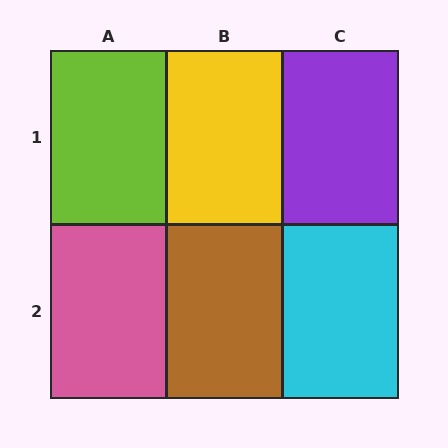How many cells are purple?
1 cell is purple.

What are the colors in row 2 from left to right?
Pink, brown, cyan.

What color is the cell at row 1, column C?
Purple.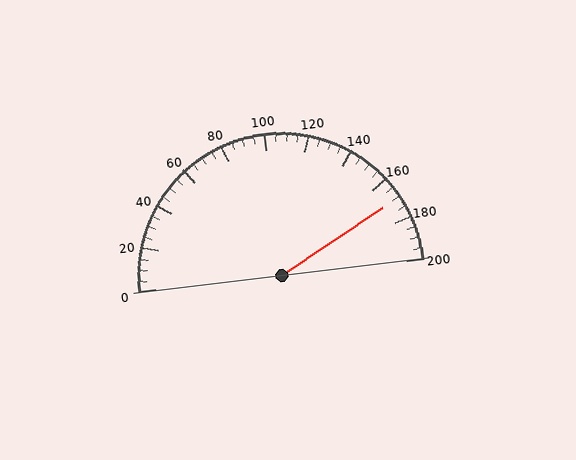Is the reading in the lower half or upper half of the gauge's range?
The reading is in the upper half of the range (0 to 200).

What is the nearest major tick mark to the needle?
The nearest major tick mark is 160.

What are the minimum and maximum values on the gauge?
The gauge ranges from 0 to 200.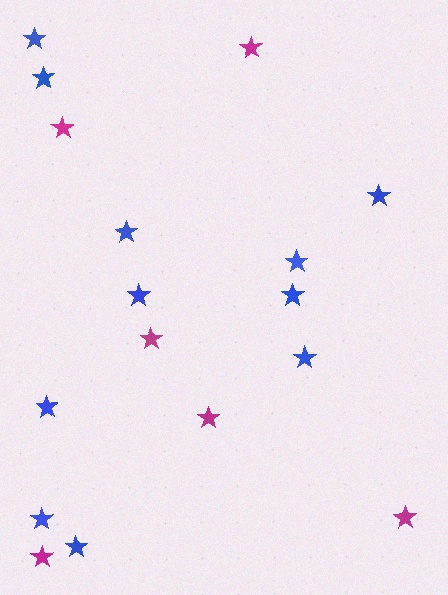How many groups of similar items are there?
There are 2 groups: one group of blue stars (11) and one group of magenta stars (6).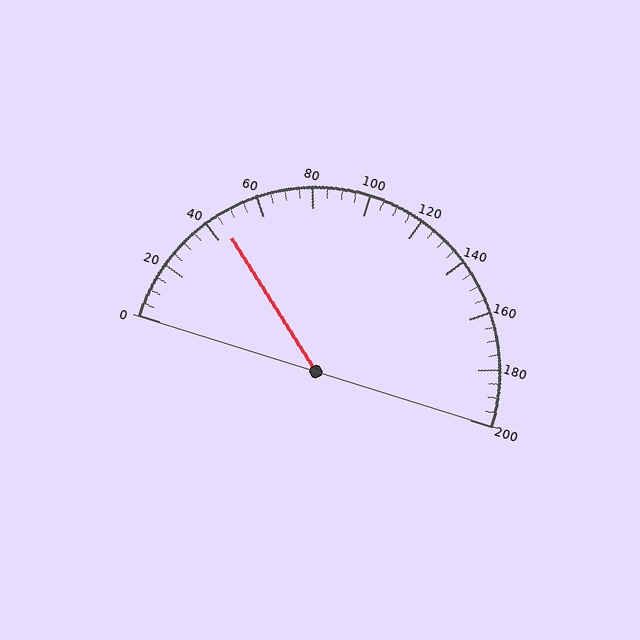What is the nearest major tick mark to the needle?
The nearest major tick mark is 40.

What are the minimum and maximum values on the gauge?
The gauge ranges from 0 to 200.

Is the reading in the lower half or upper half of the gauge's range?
The reading is in the lower half of the range (0 to 200).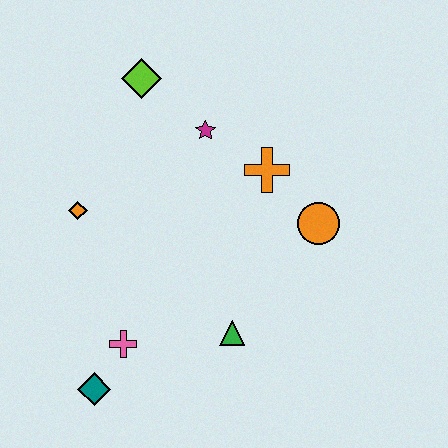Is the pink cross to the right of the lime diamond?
No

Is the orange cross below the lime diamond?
Yes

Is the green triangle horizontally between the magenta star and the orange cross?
Yes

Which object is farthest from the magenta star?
The teal diamond is farthest from the magenta star.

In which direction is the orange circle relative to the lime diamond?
The orange circle is to the right of the lime diamond.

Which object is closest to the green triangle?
The pink cross is closest to the green triangle.